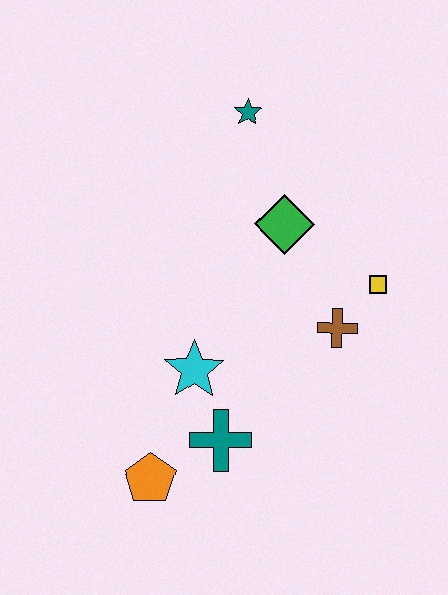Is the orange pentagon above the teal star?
No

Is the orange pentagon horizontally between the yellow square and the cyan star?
No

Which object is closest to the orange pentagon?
The teal cross is closest to the orange pentagon.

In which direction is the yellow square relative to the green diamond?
The yellow square is to the right of the green diamond.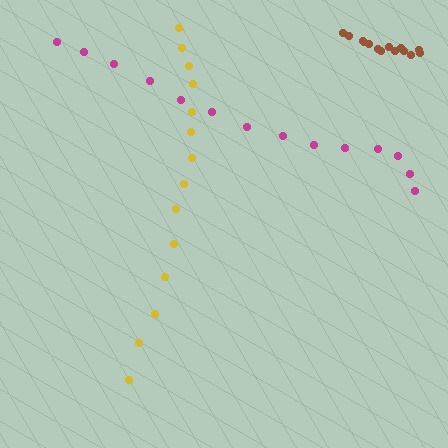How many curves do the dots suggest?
There are 3 distinct paths.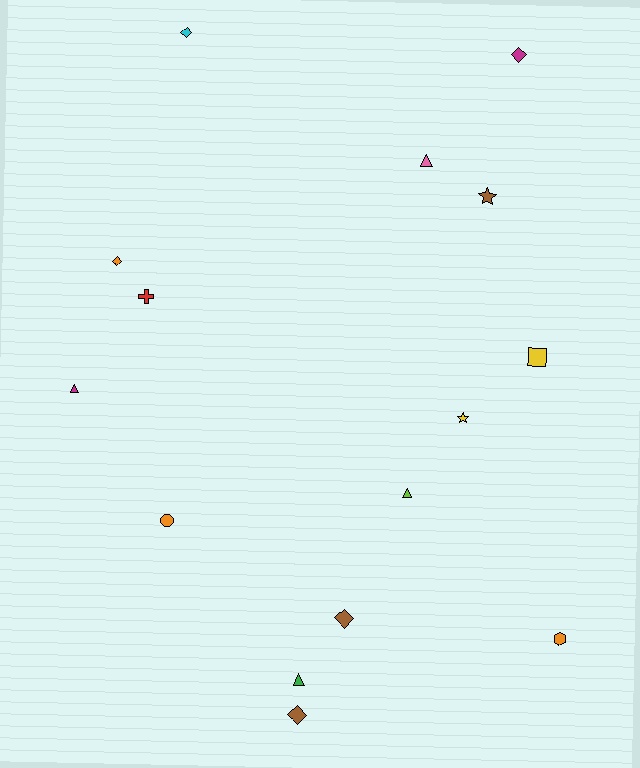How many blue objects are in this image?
There are no blue objects.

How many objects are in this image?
There are 15 objects.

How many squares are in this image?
There is 1 square.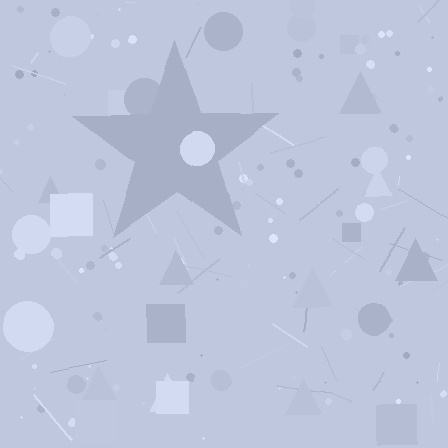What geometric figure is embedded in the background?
A star is embedded in the background.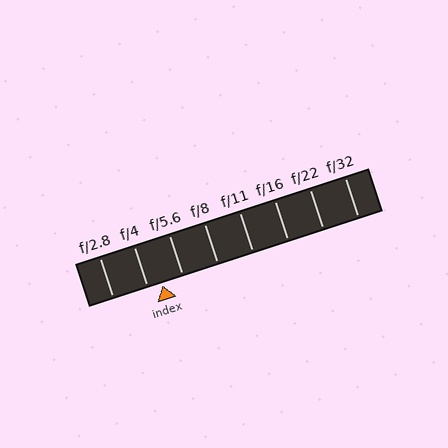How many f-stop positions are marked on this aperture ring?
There are 8 f-stop positions marked.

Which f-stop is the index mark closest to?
The index mark is closest to f/4.